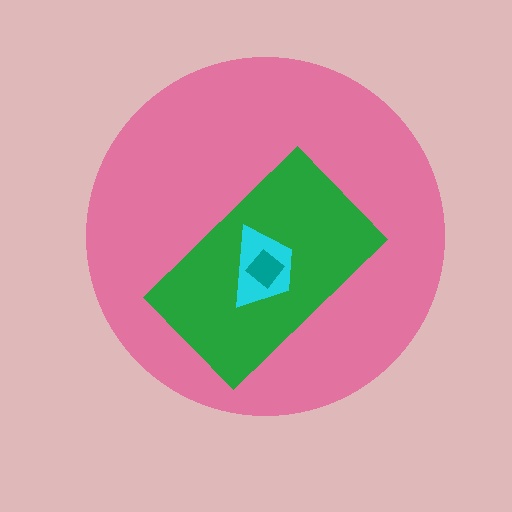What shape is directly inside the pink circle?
The green rectangle.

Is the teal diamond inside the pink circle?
Yes.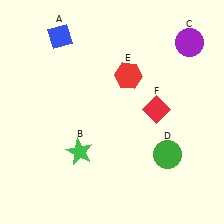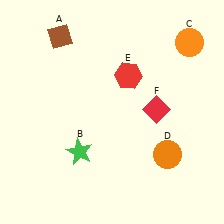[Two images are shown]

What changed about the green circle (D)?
In Image 1, D is green. In Image 2, it changed to orange.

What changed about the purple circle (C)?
In Image 1, C is purple. In Image 2, it changed to orange.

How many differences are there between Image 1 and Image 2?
There are 3 differences between the two images.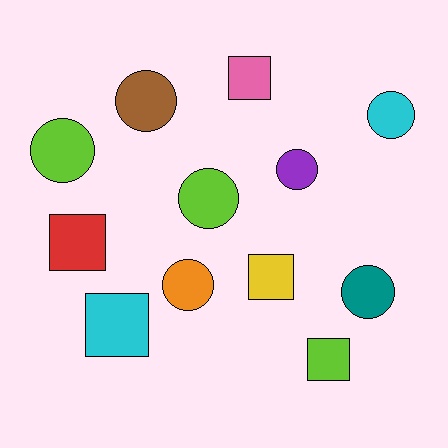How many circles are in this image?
There are 7 circles.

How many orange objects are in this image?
There is 1 orange object.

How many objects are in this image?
There are 12 objects.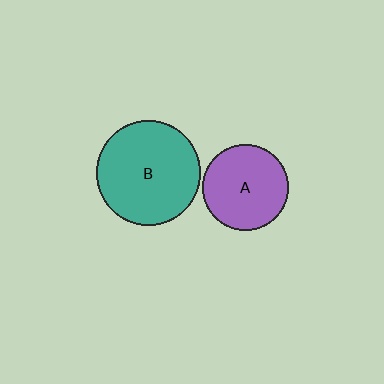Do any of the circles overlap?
No, none of the circles overlap.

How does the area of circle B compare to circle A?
Approximately 1.5 times.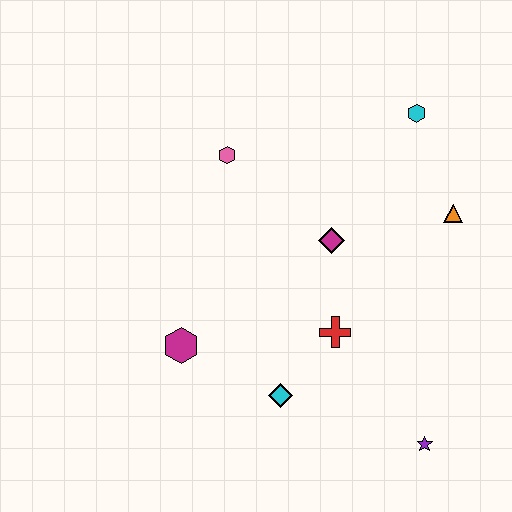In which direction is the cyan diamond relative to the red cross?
The cyan diamond is below the red cross.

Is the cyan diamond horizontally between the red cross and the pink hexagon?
Yes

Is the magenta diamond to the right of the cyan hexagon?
No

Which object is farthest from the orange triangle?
The magenta hexagon is farthest from the orange triangle.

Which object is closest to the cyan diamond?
The red cross is closest to the cyan diamond.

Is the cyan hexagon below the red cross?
No